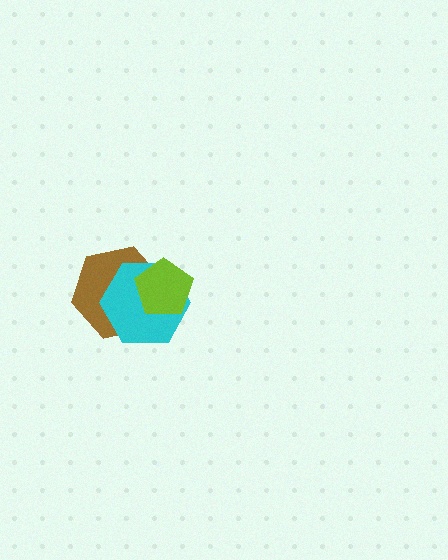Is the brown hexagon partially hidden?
Yes, it is partially covered by another shape.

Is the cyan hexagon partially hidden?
Yes, it is partially covered by another shape.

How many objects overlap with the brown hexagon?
2 objects overlap with the brown hexagon.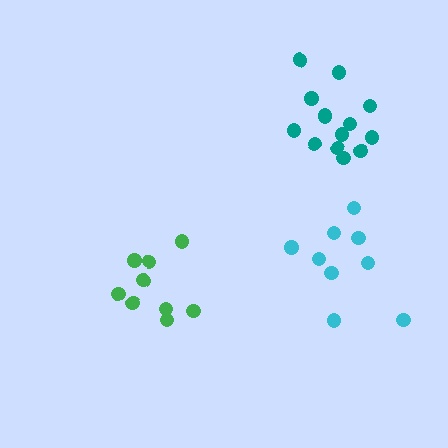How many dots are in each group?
Group 1: 9 dots, Group 2: 9 dots, Group 3: 14 dots (32 total).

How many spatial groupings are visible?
There are 3 spatial groupings.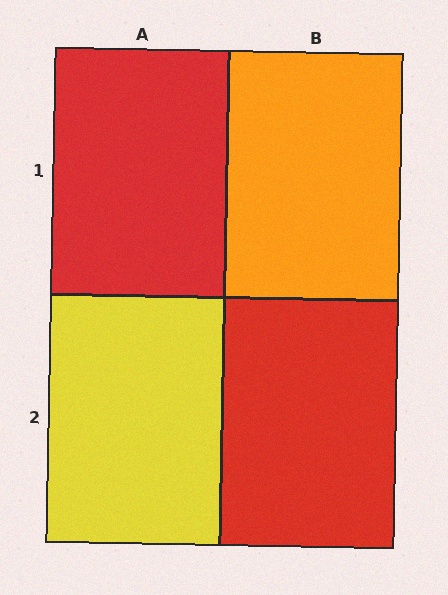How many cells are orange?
1 cell is orange.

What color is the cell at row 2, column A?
Yellow.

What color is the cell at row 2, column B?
Red.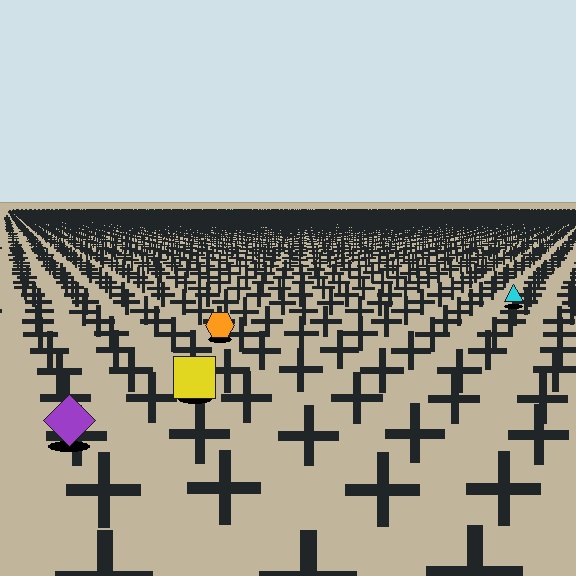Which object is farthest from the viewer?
The cyan triangle is farthest from the viewer. It appears smaller and the ground texture around it is denser.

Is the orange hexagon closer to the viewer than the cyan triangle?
Yes. The orange hexagon is closer — you can tell from the texture gradient: the ground texture is coarser near it.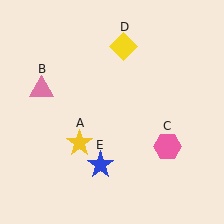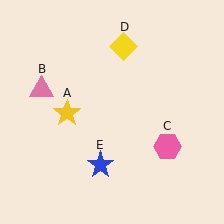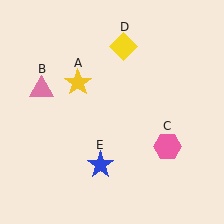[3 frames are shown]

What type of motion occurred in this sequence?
The yellow star (object A) rotated clockwise around the center of the scene.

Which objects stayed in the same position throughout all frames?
Pink triangle (object B) and pink hexagon (object C) and yellow diamond (object D) and blue star (object E) remained stationary.